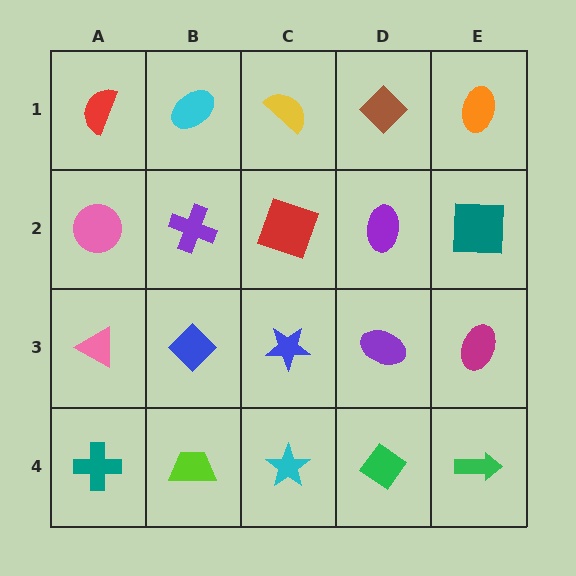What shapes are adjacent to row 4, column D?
A purple ellipse (row 3, column D), a cyan star (row 4, column C), a green arrow (row 4, column E).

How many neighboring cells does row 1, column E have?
2.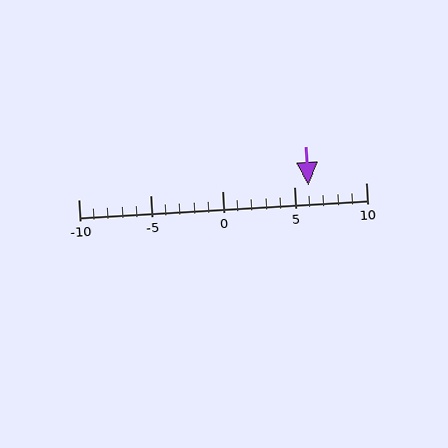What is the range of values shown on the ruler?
The ruler shows values from -10 to 10.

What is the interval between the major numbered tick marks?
The major tick marks are spaced 5 units apart.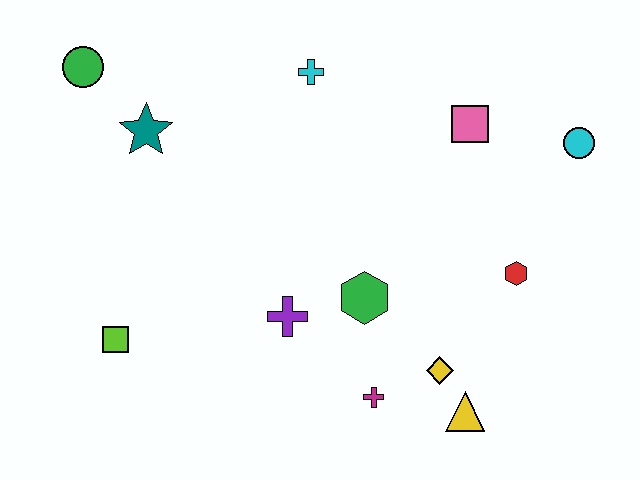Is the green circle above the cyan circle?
Yes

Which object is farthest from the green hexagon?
The green circle is farthest from the green hexagon.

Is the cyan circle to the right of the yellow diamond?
Yes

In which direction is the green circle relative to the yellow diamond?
The green circle is to the left of the yellow diamond.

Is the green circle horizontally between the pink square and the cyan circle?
No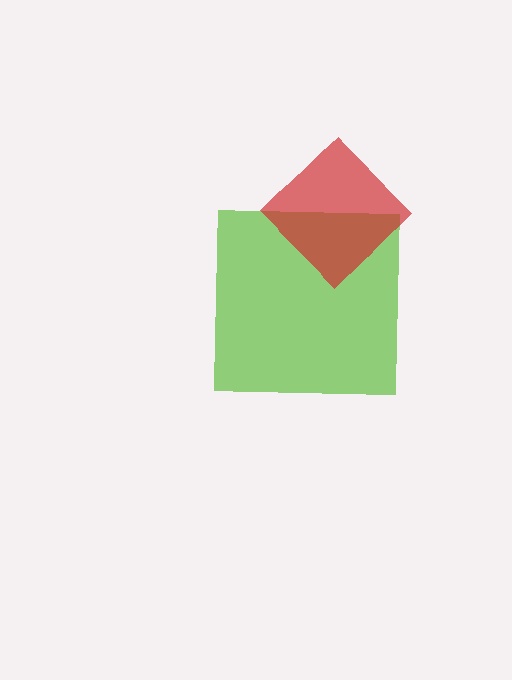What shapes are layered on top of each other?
The layered shapes are: a lime square, a red diamond.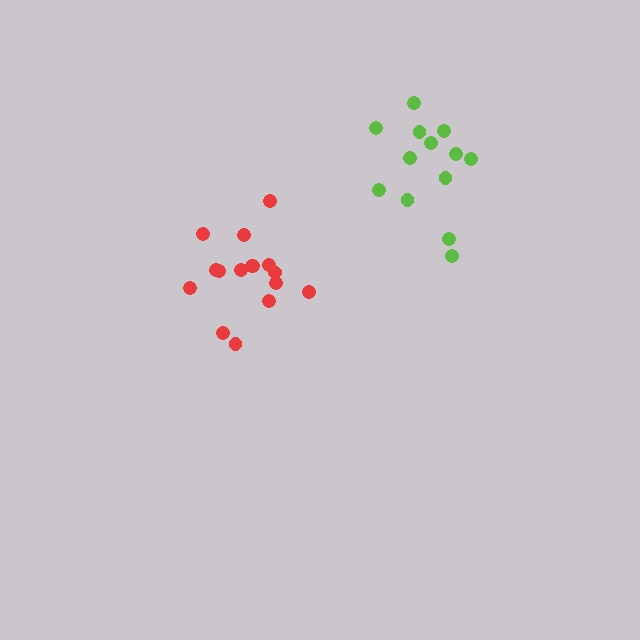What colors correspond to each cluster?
The clusters are colored: red, lime.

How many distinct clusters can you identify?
There are 2 distinct clusters.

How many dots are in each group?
Group 1: 16 dots, Group 2: 13 dots (29 total).